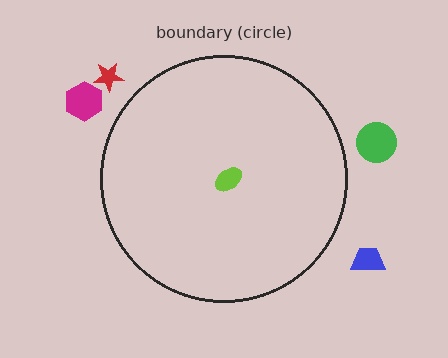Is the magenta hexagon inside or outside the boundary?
Outside.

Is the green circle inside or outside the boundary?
Outside.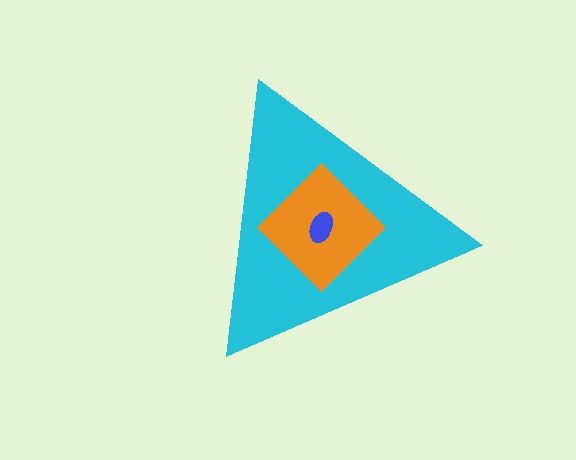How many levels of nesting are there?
3.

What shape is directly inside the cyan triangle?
The orange diamond.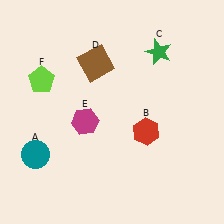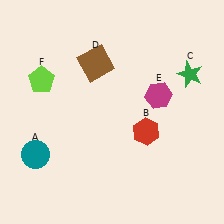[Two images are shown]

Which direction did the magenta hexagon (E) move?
The magenta hexagon (E) moved right.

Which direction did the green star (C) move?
The green star (C) moved right.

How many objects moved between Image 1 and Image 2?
2 objects moved between the two images.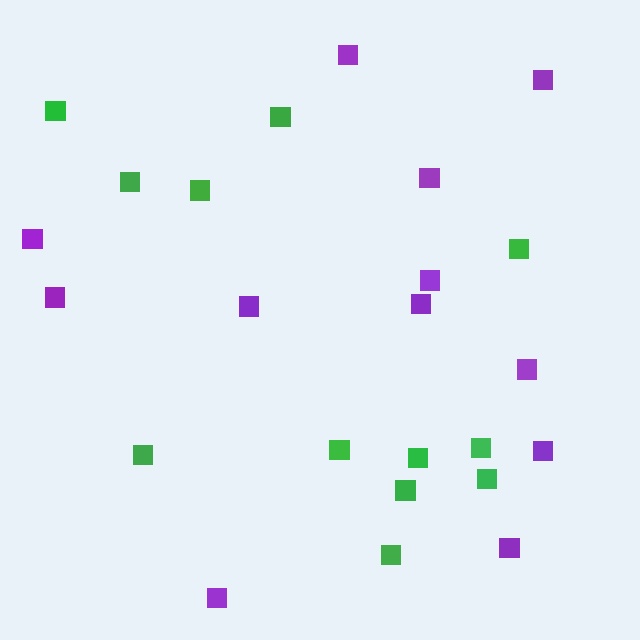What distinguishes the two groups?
There are 2 groups: one group of purple squares (12) and one group of green squares (12).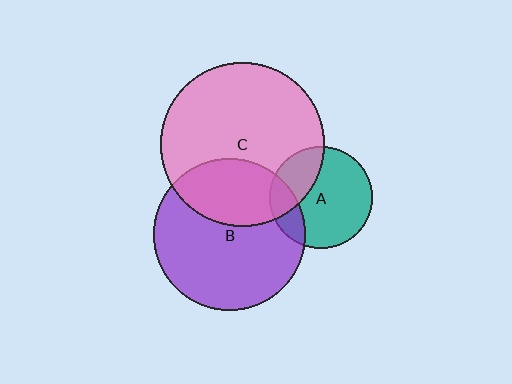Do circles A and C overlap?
Yes.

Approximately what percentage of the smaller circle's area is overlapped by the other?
Approximately 30%.